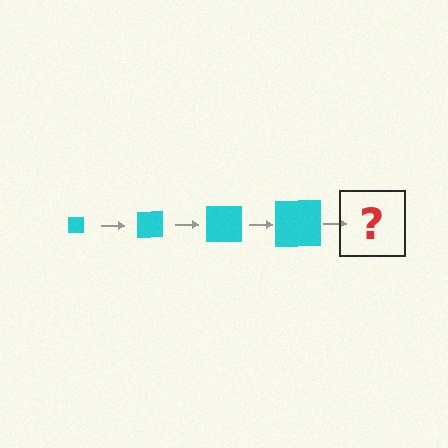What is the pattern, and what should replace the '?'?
The pattern is that the square gets progressively larger each step. The '?' should be a cyan square, larger than the previous one.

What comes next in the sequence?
The next element should be a cyan square, larger than the previous one.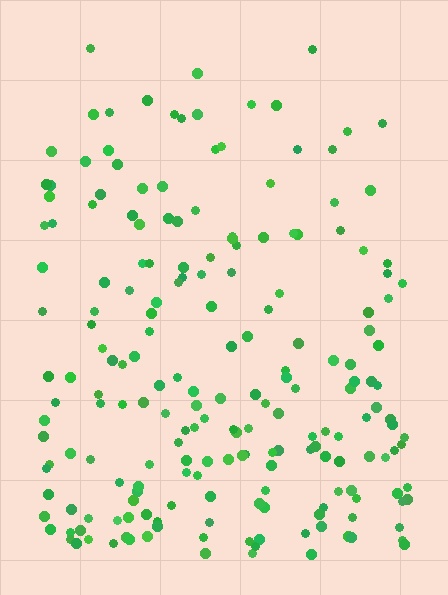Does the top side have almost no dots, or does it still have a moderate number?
Still a moderate number, just noticeably fewer than the bottom.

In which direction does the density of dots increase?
From top to bottom, with the bottom side densest.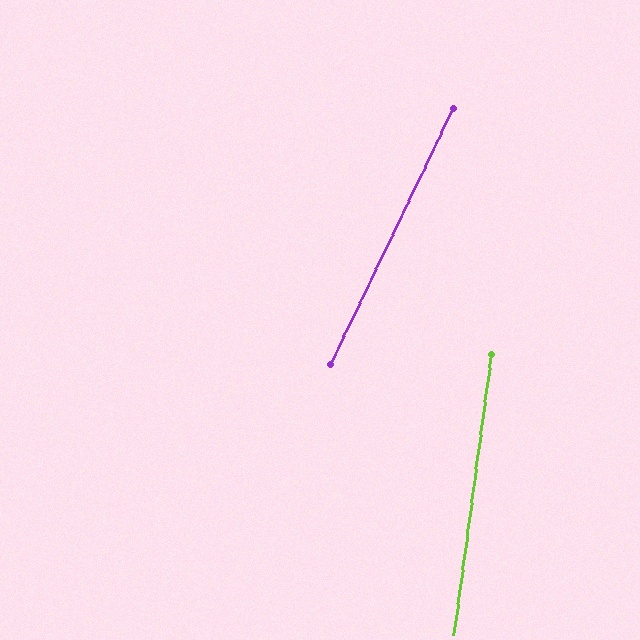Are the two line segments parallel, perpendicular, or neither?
Neither parallel nor perpendicular — they differ by about 18°.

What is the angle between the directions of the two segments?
Approximately 18 degrees.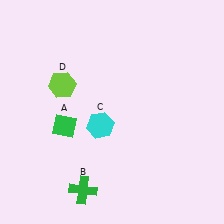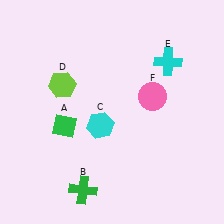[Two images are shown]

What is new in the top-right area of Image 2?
A cyan cross (E) was added in the top-right area of Image 2.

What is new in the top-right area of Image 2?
A pink circle (F) was added in the top-right area of Image 2.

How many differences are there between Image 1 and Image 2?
There are 2 differences between the two images.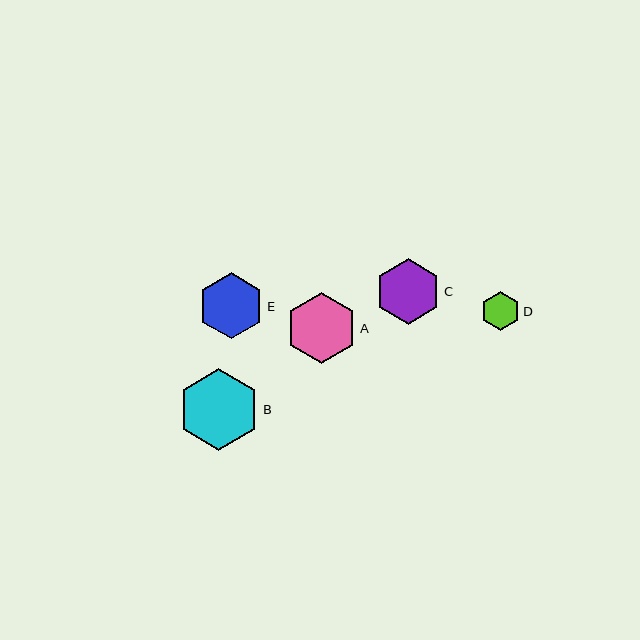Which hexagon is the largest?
Hexagon B is the largest with a size of approximately 82 pixels.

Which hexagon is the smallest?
Hexagon D is the smallest with a size of approximately 39 pixels.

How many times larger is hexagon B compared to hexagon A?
Hexagon B is approximately 1.2 times the size of hexagon A.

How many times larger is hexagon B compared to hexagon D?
Hexagon B is approximately 2.1 times the size of hexagon D.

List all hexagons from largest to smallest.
From largest to smallest: B, A, E, C, D.